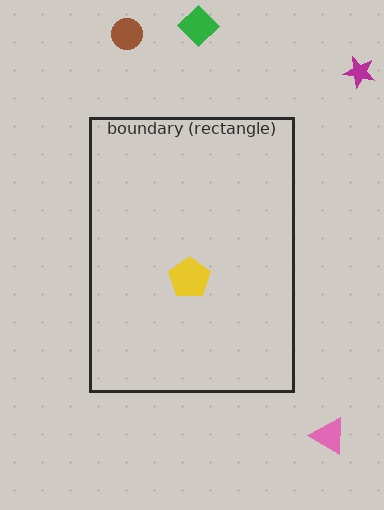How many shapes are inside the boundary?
1 inside, 4 outside.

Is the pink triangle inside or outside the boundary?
Outside.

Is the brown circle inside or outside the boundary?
Outside.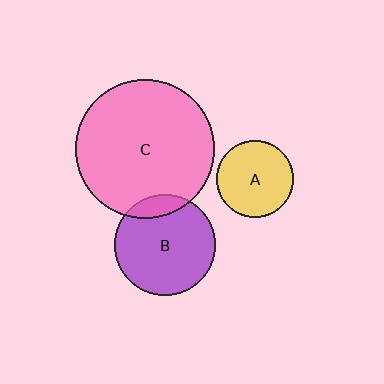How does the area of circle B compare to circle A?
Approximately 1.7 times.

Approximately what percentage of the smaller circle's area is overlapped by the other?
Approximately 10%.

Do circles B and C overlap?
Yes.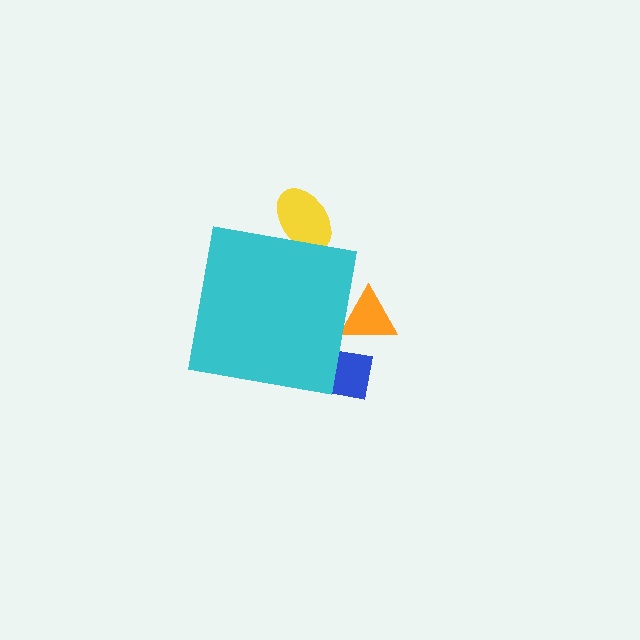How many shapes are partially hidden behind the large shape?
3 shapes are partially hidden.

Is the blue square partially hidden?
Yes, the blue square is partially hidden behind the cyan square.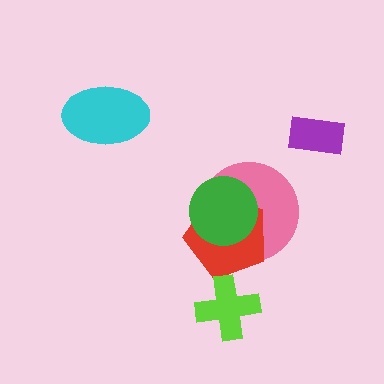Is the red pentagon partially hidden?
Yes, it is partially covered by another shape.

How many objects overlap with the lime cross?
0 objects overlap with the lime cross.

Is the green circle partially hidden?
No, no other shape covers it.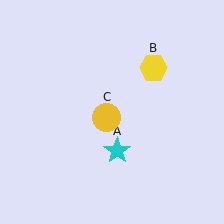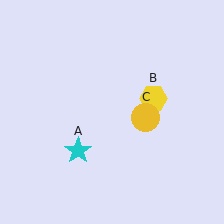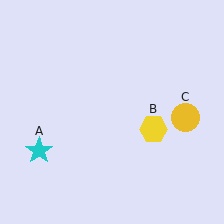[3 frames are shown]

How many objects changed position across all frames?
3 objects changed position: cyan star (object A), yellow hexagon (object B), yellow circle (object C).